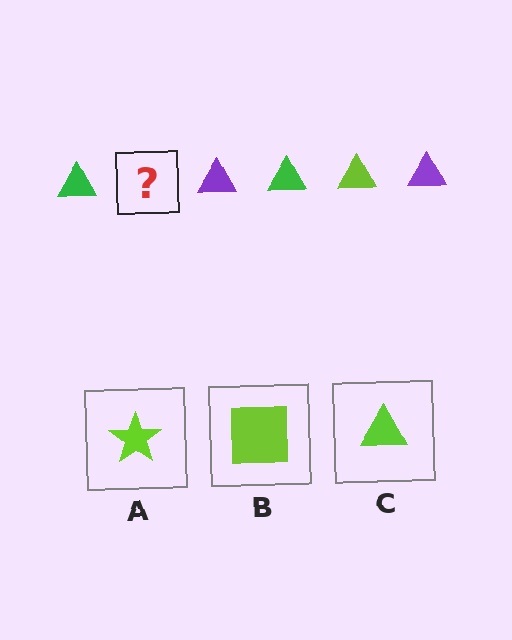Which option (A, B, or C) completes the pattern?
C.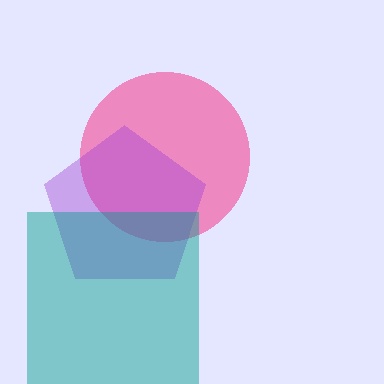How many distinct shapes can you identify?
There are 3 distinct shapes: a pink circle, a purple pentagon, a teal square.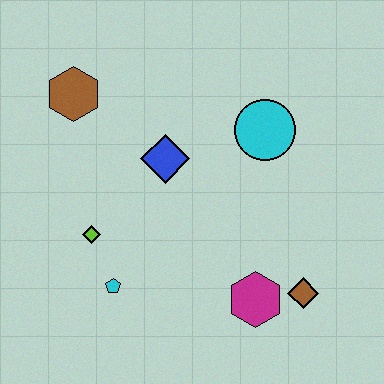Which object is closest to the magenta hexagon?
The brown diamond is closest to the magenta hexagon.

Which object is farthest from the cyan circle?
The cyan pentagon is farthest from the cyan circle.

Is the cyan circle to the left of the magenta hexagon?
No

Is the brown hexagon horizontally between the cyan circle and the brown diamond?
No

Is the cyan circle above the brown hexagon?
No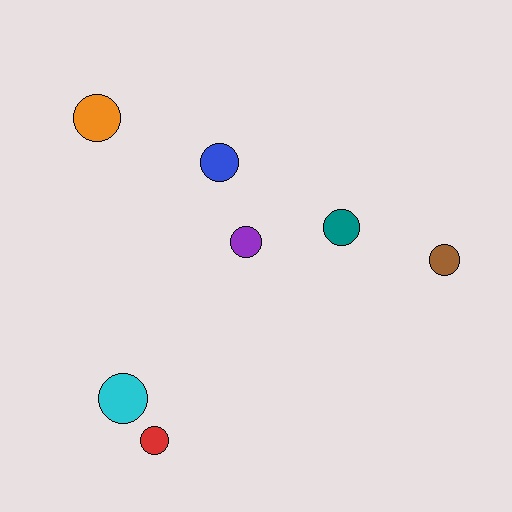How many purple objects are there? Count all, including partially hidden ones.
There is 1 purple object.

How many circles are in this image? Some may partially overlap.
There are 7 circles.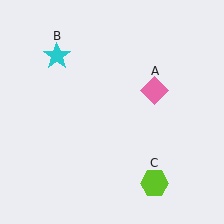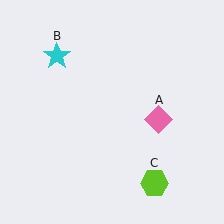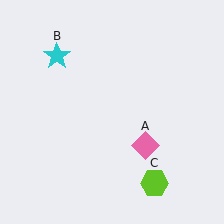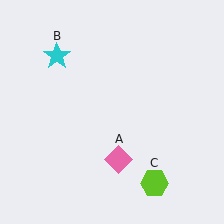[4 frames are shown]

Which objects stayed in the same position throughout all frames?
Cyan star (object B) and lime hexagon (object C) remained stationary.